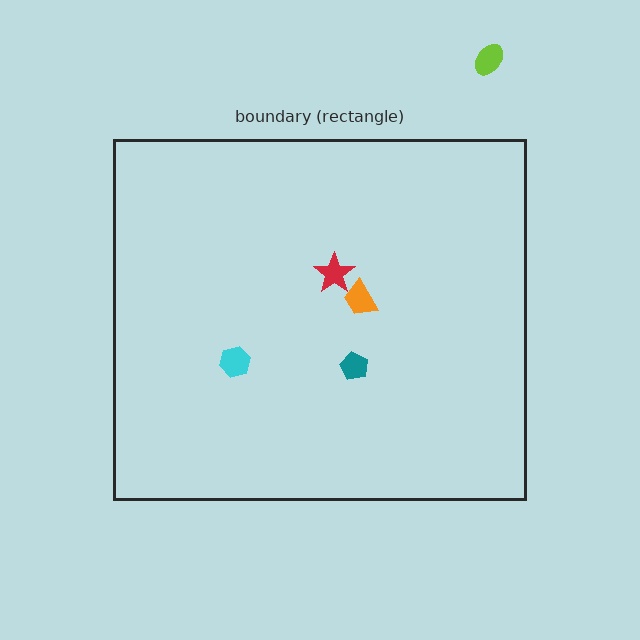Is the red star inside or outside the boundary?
Inside.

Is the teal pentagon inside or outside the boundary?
Inside.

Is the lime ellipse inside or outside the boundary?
Outside.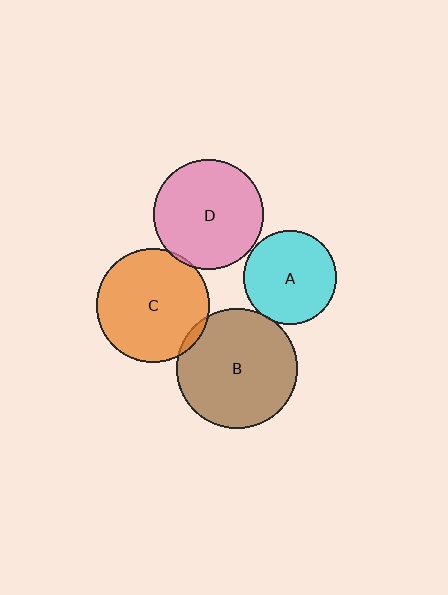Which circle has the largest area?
Circle B (brown).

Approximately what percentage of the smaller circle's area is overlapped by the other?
Approximately 5%.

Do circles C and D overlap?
Yes.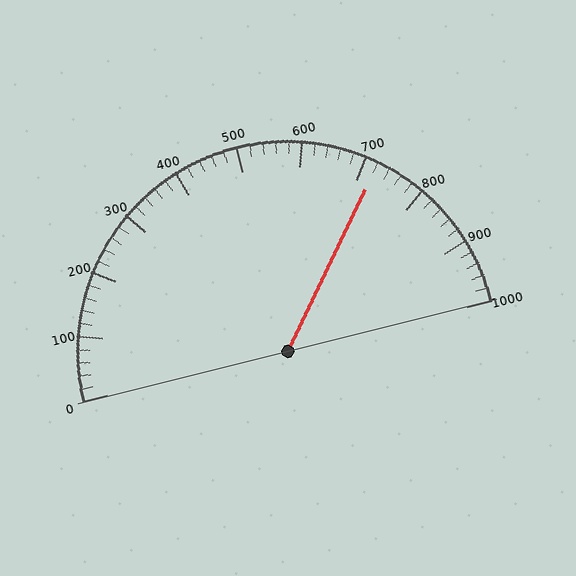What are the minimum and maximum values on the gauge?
The gauge ranges from 0 to 1000.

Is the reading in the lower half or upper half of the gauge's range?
The reading is in the upper half of the range (0 to 1000).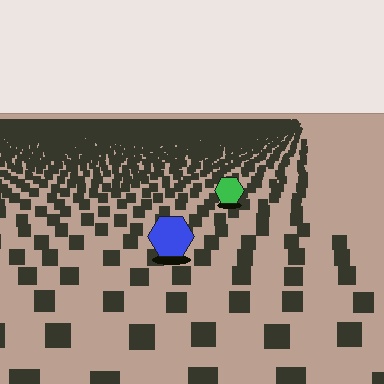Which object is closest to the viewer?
The blue hexagon is closest. The texture marks near it are larger and more spread out.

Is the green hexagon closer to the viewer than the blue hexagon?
No. The blue hexagon is closer — you can tell from the texture gradient: the ground texture is coarser near it.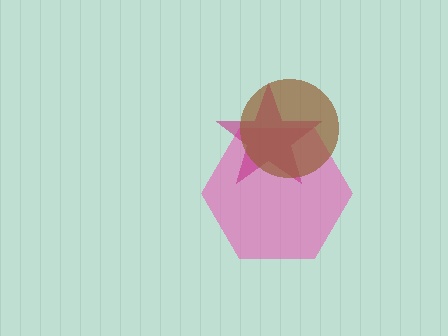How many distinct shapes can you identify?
There are 3 distinct shapes: a pink hexagon, a magenta star, a brown circle.